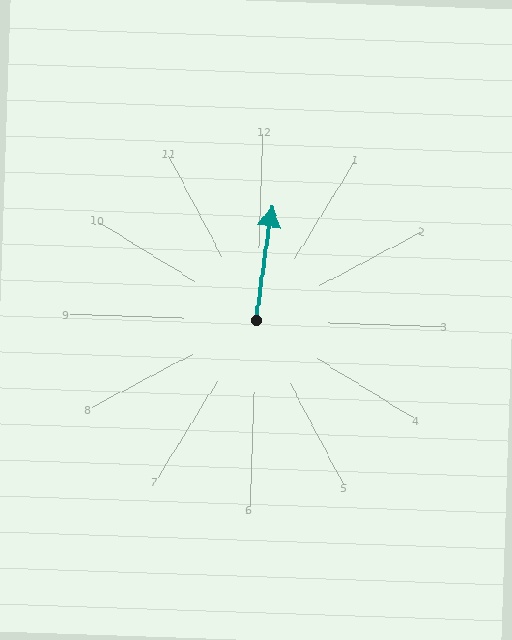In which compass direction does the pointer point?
North.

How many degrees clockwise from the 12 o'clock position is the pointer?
Approximately 6 degrees.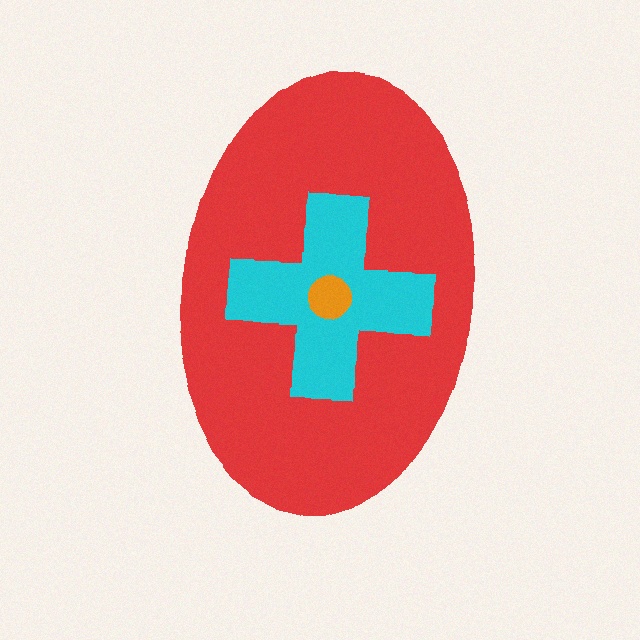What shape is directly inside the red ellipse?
The cyan cross.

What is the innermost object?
The orange circle.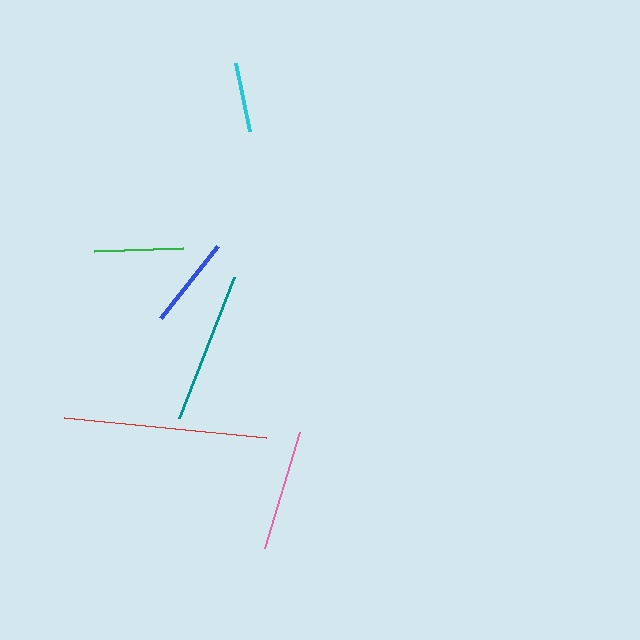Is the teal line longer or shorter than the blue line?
The teal line is longer than the blue line.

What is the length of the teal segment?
The teal segment is approximately 151 pixels long.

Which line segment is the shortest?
The cyan line is the shortest at approximately 69 pixels.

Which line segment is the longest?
The red line is the longest at approximately 202 pixels.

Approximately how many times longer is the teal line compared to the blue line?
The teal line is approximately 1.6 times the length of the blue line.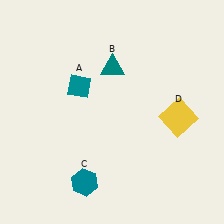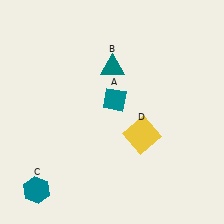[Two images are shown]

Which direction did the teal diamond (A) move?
The teal diamond (A) moved right.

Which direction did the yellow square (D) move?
The yellow square (D) moved left.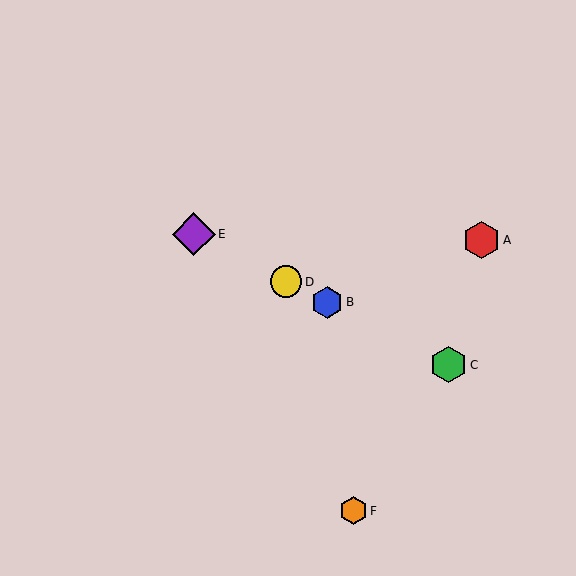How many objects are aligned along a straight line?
4 objects (B, C, D, E) are aligned along a straight line.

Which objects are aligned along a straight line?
Objects B, C, D, E are aligned along a straight line.